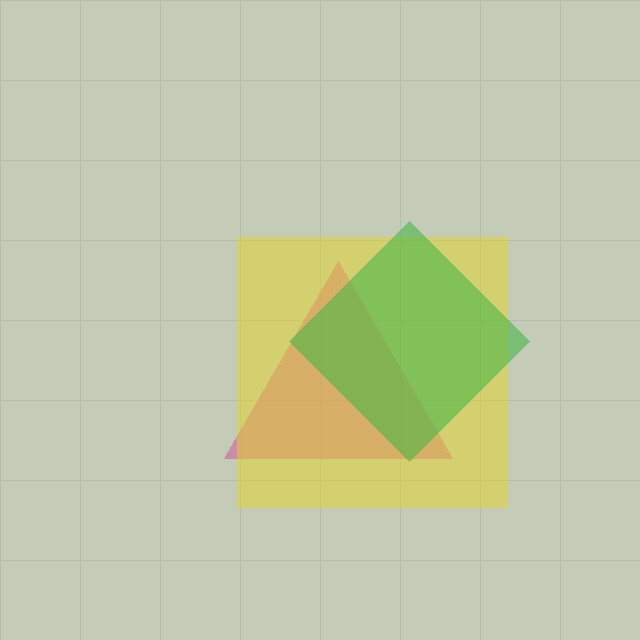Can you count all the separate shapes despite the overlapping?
Yes, there are 3 separate shapes.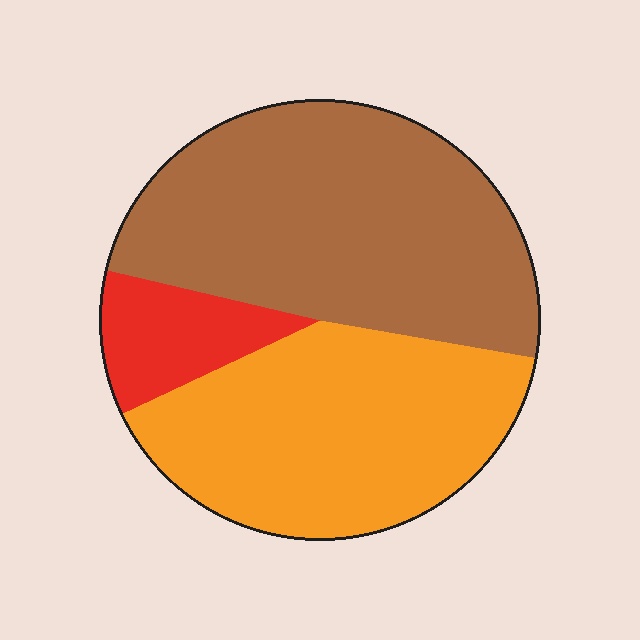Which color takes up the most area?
Brown, at roughly 50%.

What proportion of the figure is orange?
Orange takes up between a third and a half of the figure.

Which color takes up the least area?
Red, at roughly 10%.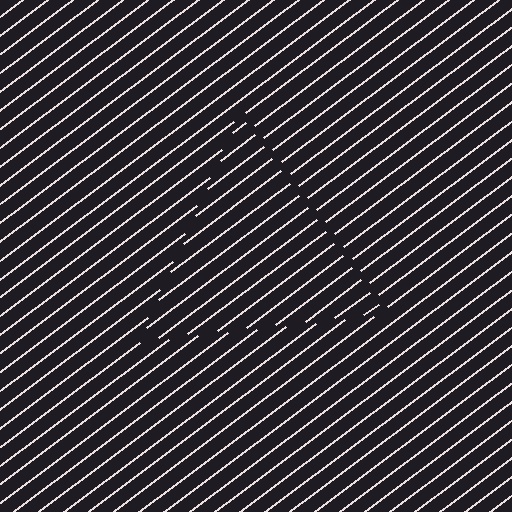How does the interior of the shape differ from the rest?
The interior of the shape contains the same grating, shifted by half a period — the contour is defined by the phase discontinuity where line-ends from the inner and outer gratings abut.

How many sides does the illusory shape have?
3 sides — the line-ends trace a triangle.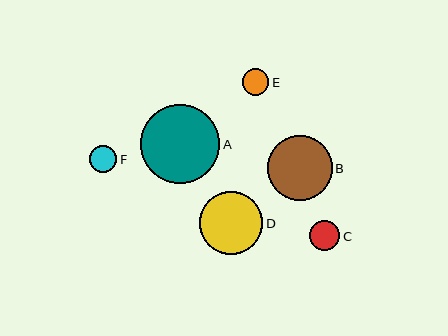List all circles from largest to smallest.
From largest to smallest: A, B, D, C, F, E.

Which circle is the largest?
Circle A is the largest with a size of approximately 79 pixels.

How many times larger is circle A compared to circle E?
Circle A is approximately 3.0 times the size of circle E.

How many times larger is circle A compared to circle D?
Circle A is approximately 1.3 times the size of circle D.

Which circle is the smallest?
Circle E is the smallest with a size of approximately 27 pixels.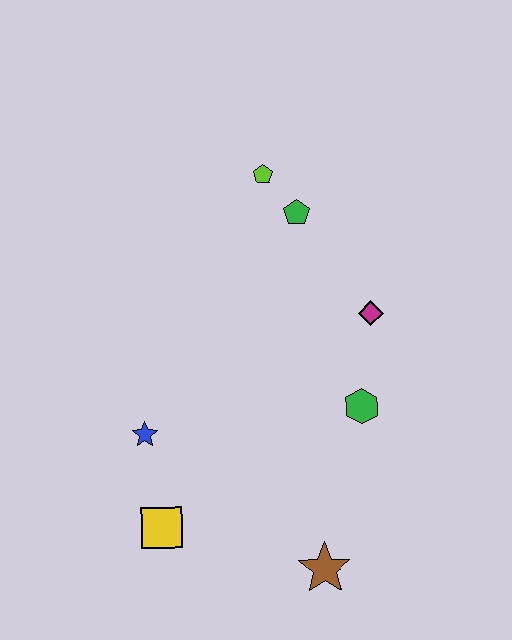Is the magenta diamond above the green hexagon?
Yes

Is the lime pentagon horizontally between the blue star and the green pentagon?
Yes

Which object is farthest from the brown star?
The lime pentagon is farthest from the brown star.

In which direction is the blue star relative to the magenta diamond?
The blue star is to the left of the magenta diamond.